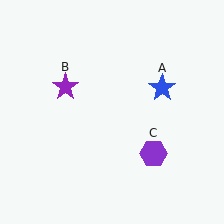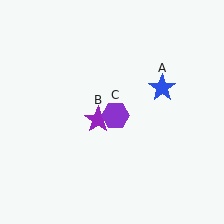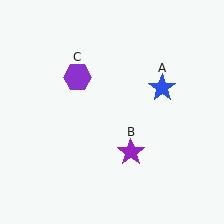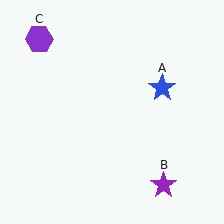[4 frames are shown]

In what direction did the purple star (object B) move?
The purple star (object B) moved down and to the right.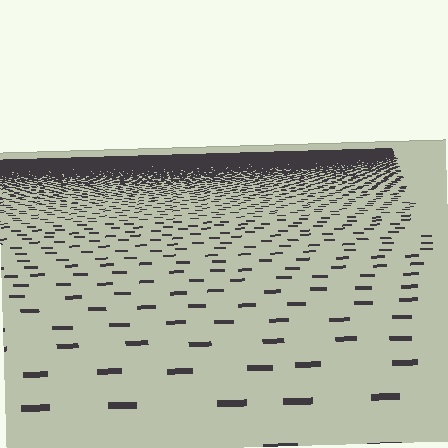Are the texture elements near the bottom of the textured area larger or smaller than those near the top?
Larger. Near the bottom, elements are closer to the viewer and appear at a bigger on-screen size.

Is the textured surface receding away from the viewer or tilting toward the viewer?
The surface is receding away from the viewer. Texture elements get smaller and denser toward the top.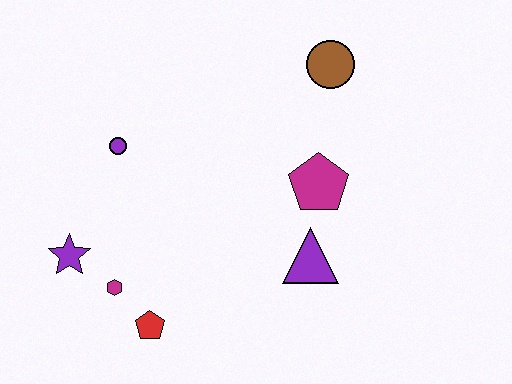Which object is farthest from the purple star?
The brown circle is farthest from the purple star.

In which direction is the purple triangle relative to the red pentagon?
The purple triangle is to the right of the red pentagon.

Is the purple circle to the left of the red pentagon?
Yes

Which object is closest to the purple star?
The magenta hexagon is closest to the purple star.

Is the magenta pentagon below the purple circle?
Yes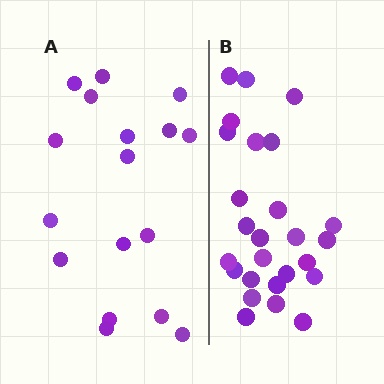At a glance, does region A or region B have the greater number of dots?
Region B (the right region) has more dots.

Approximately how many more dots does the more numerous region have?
Region B has roughly 8 or so more dots than region A.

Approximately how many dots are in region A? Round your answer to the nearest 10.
About 20 dots. (The exact count is 17, which rounds to 20.)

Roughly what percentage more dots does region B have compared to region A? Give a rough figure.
About 55% more.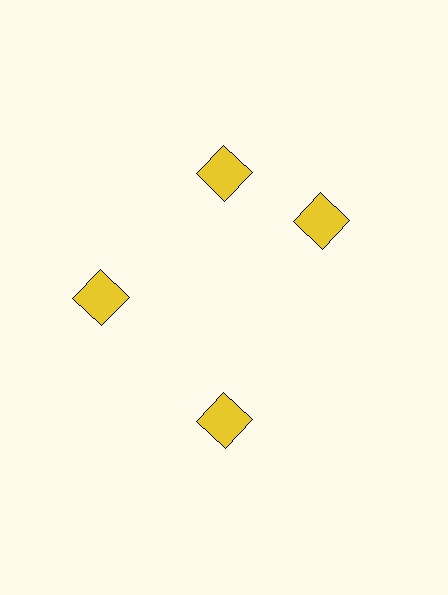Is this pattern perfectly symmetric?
No. The 4 yellow squares are arranged in a ring, but one element near the 3 o'clock position is rotated out of alignment along the ring, breaking the 4-fold rotational symmetry.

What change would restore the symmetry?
The symmetry would be restored by rotating it back into even spacing with its neighbors so that all 4 squares sit at equal angles and equal distance from the center.